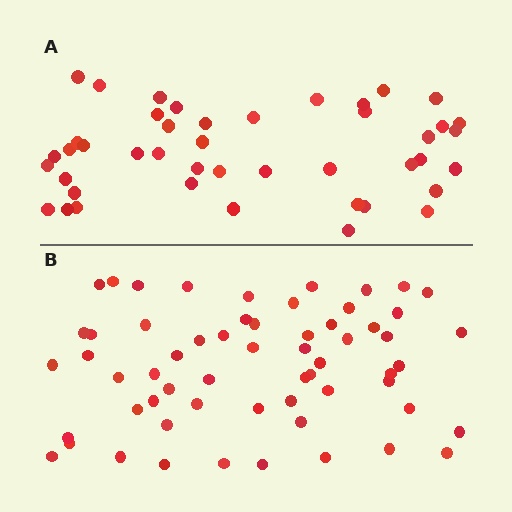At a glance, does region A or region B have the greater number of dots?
Region B (the bottom region) has more dots.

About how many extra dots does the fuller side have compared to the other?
Region B has approximately 15 more dots than region A.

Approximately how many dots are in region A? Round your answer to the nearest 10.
About 40 dots. (The exact count is 44, which rounds to 40.)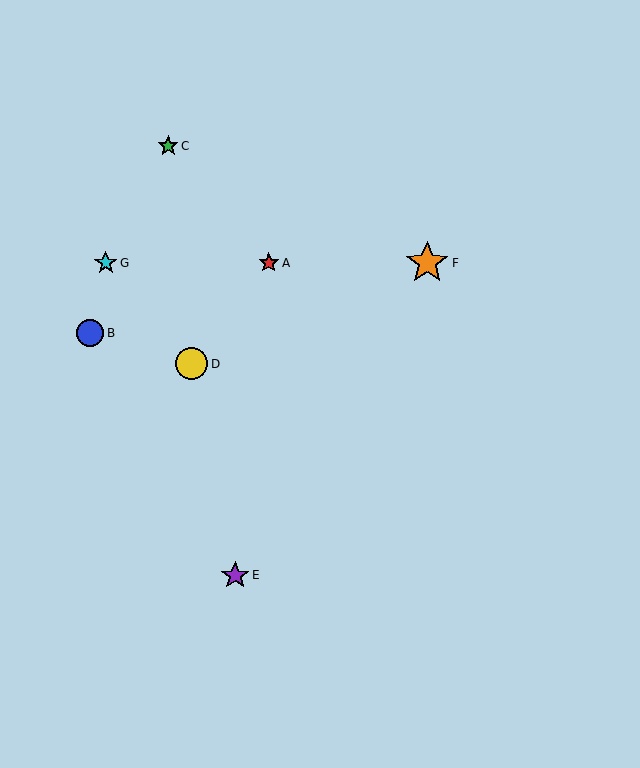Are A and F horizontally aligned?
Yes, both are at y≈263.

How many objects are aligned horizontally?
3 objects (A, F, G) are aligned horizontally.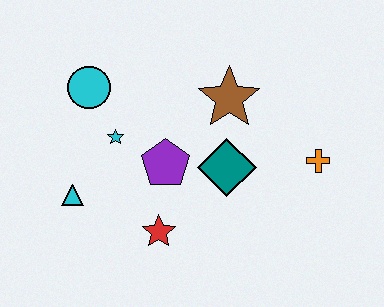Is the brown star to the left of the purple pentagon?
No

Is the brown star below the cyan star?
No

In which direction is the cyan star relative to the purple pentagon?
The cyan star is to the left of the purple pentagon.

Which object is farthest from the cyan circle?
The orange cross is farthest from the cyan circle.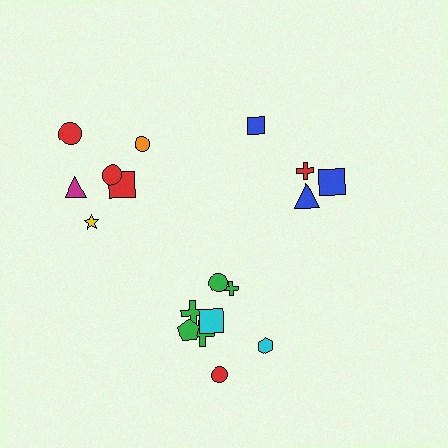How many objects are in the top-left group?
There are 6 objects.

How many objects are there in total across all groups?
There are 18 objects.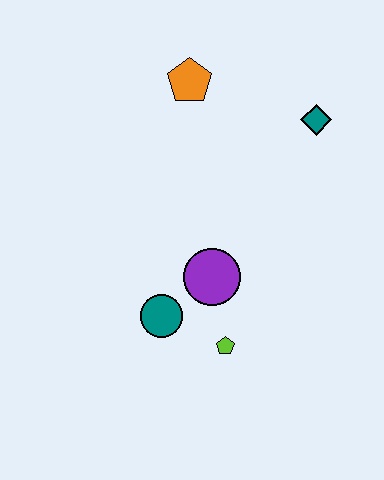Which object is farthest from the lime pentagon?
The orange pentagon is farthest from the lime pentagon.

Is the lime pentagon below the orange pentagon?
Yes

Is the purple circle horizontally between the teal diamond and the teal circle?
Yes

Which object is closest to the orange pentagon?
The teal diamond is closest to the orange pentagon.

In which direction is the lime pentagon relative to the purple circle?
The lime pentagon is below the purple circle.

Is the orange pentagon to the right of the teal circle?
Yes